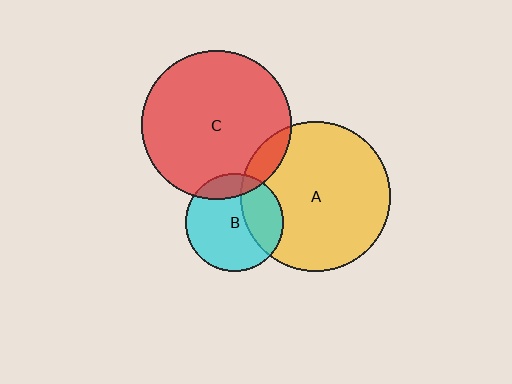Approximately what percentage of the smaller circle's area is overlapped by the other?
Approximately 10%.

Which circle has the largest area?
Circle A (yellow).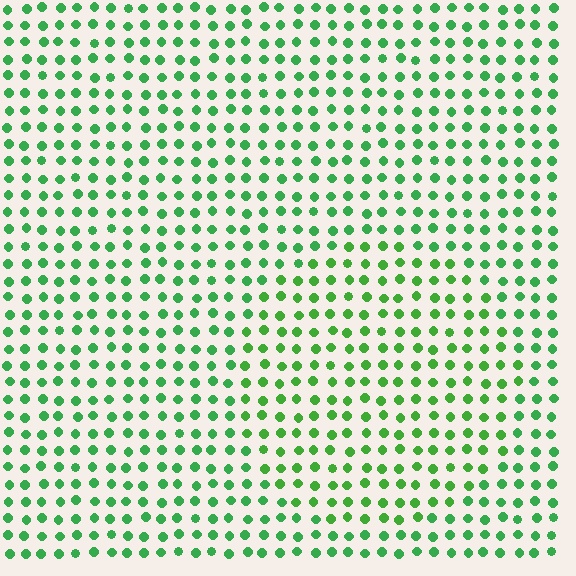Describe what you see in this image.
The image is filled with small green elements in a uniform arrangement. A circle-shaped region is visible where the elements are tinted to a slightly different hue, forming a subtle color boundary.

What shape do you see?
I see a circle.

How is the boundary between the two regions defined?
The boundary is defined purely by a slight shift in hue (about 17 degrees). Spacing, size, and orientation are identical on both sides.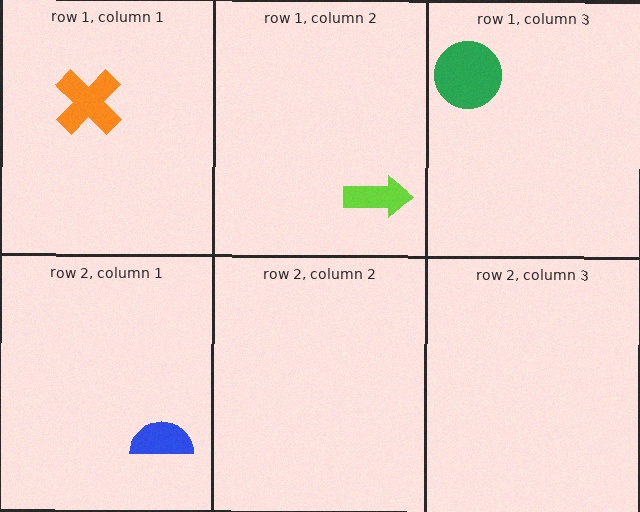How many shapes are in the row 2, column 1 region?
1.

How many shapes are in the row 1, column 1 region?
1.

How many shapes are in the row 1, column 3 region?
1.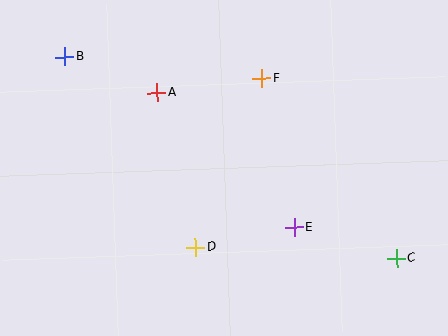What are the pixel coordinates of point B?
Point B is at (65, 57).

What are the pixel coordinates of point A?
Point A is at (157, 92).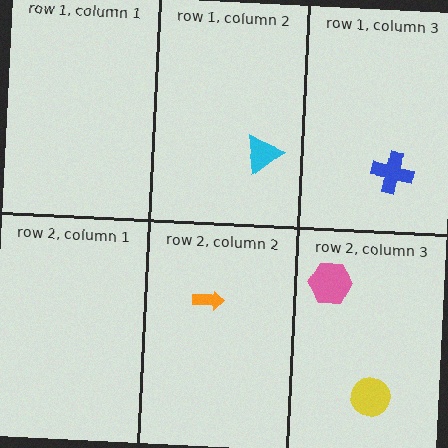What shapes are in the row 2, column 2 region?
The orange arrow.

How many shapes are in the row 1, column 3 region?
1.